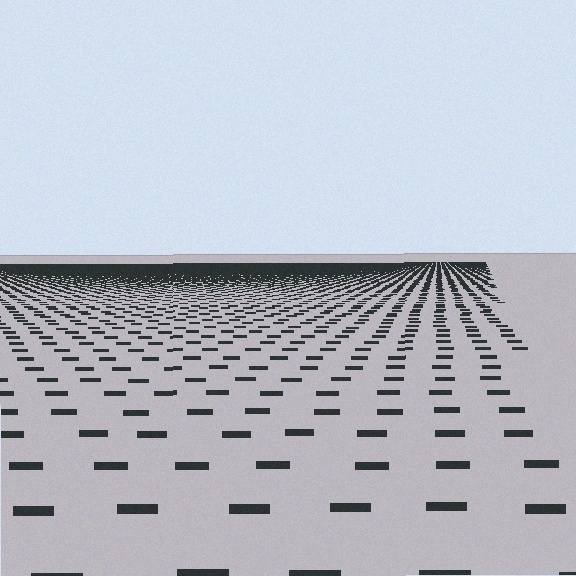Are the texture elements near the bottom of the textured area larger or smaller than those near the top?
Larger. Near the bottom, elements are closer to the viewer and appear at a bigger on-screen size.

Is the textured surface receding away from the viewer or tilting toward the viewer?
The surface is receding away from the viewer. Texture elements get smaller and denser toward the top.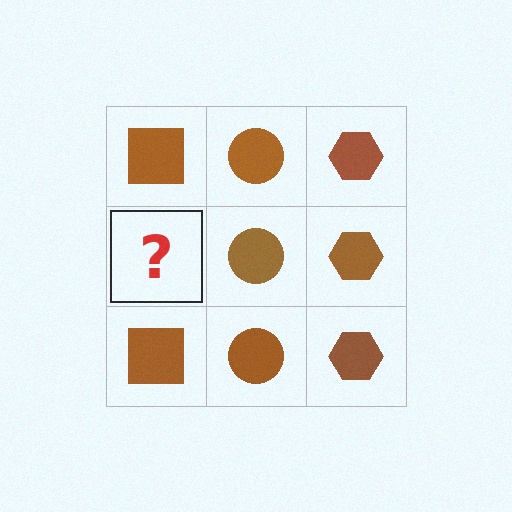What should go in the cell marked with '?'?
The missing cell should contain a brown square.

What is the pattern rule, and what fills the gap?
The rule is that each column has a consistent shape. The gap should be filled with a brown square.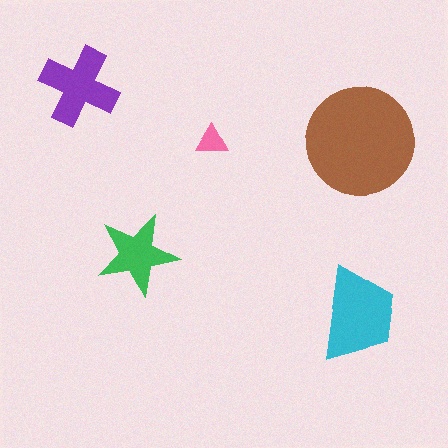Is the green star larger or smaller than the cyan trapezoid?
Smaller.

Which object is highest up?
The purple cross is topmost.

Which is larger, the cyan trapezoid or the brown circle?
The brown circle.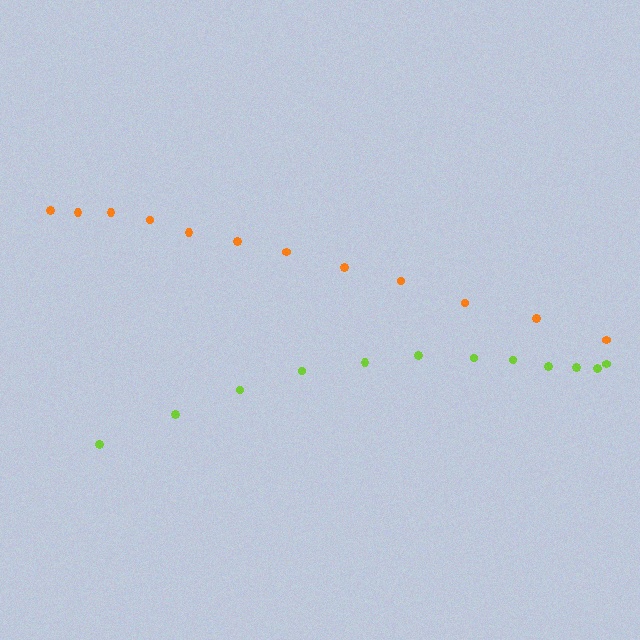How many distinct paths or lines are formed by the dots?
There are 2 distinct paths.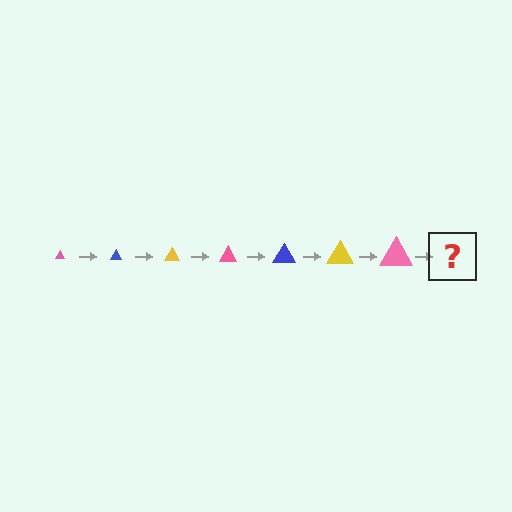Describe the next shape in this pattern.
It should be a blue triangle, larger than the previous one.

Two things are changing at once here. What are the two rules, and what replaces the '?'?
The two rules are that the triangle grows larger each step and the color cycles through pink, blue, and yellow. The '?' should be a blue triangle, larger than the previous one.